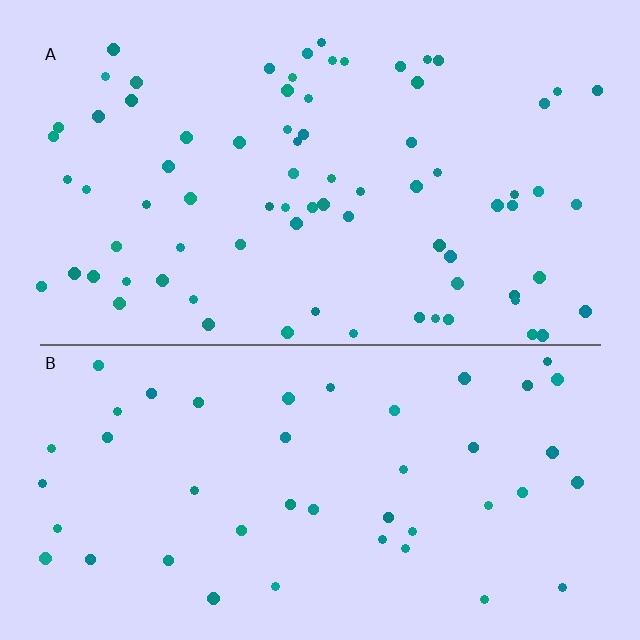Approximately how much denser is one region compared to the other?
Approximately 1.7× — region A over region B.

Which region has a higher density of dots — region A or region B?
A (the top).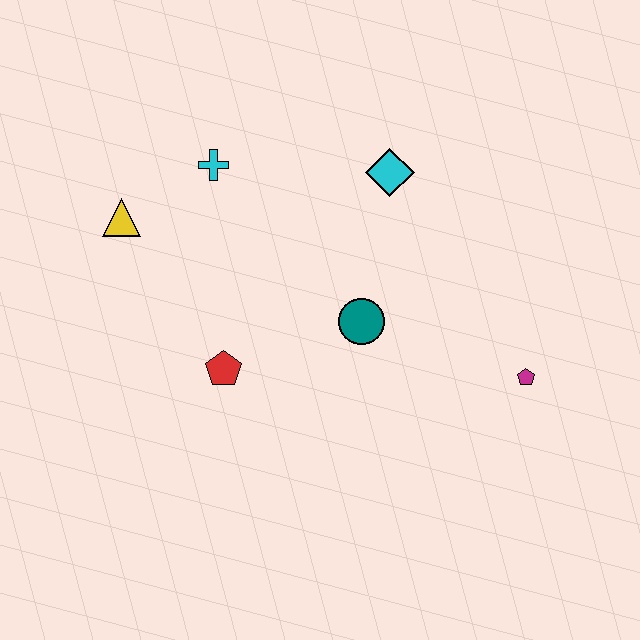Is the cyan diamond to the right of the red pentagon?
Yes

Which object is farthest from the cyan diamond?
The yellow triangle is farthest from the cyan diamond.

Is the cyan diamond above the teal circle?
Yes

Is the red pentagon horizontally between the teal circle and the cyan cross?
Yes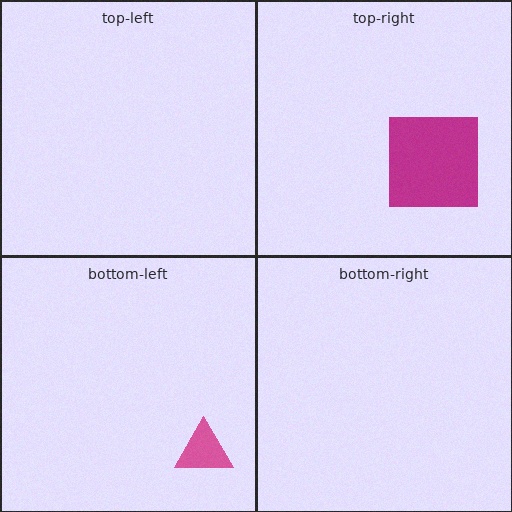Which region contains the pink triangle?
The bottom-left region.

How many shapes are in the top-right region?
2.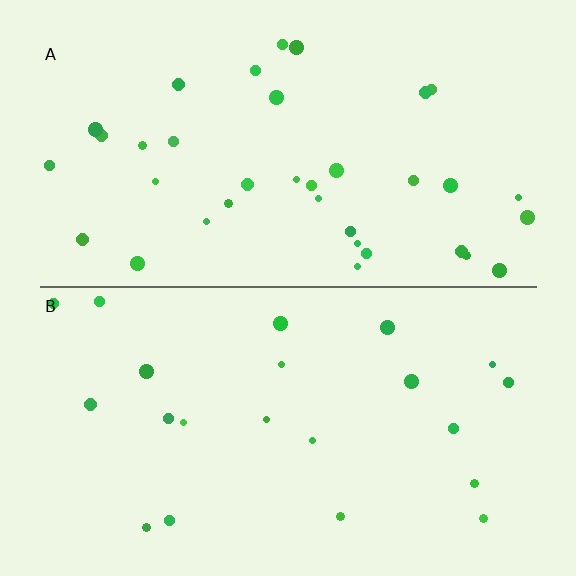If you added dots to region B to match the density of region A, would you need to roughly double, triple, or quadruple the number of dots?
Approximately double.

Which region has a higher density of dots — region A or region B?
A (the top).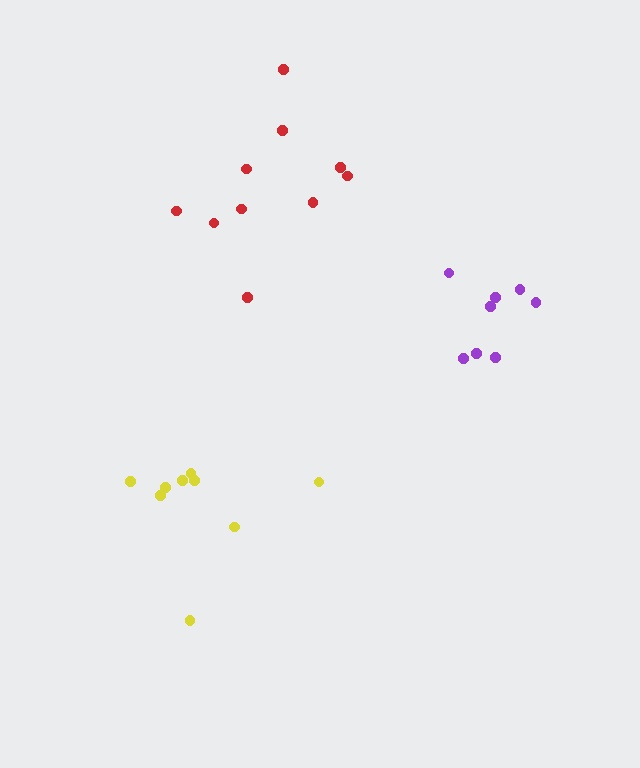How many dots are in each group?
Group 1: 10 dots, Group 2: 9 dots, Group 3: 8 dots (27 total).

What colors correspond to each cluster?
The clusters are colored: red, yellow, purple.